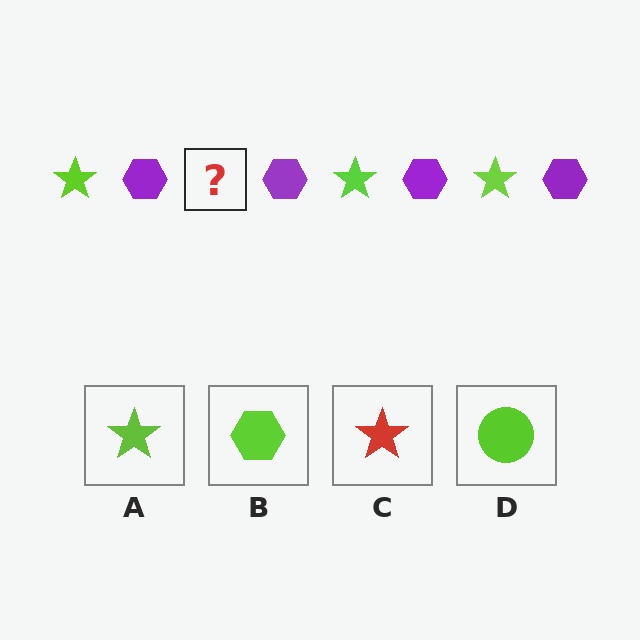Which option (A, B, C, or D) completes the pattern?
A.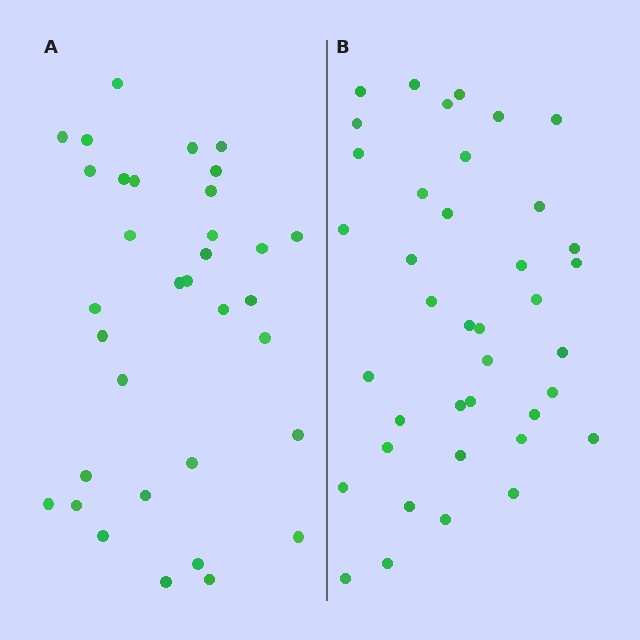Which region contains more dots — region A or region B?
Region B (the right region) has more dots.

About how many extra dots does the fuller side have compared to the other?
Region B has about 5 more dots than region A.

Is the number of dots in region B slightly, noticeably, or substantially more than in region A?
Region B has only slightly more — the two regions are fairly close. The ratio is roughly 1.1 to 1.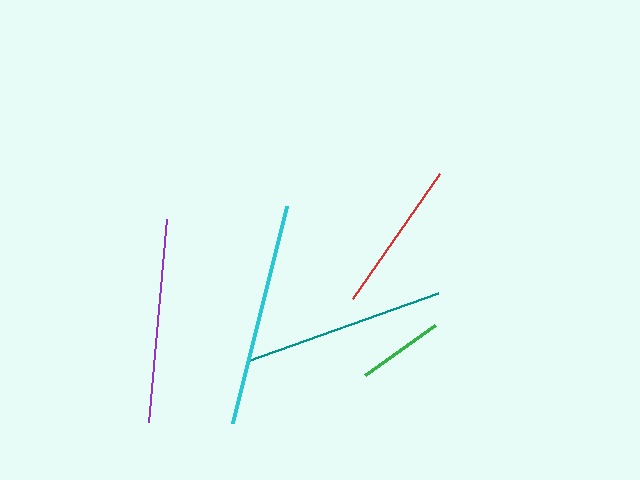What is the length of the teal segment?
The teal segment is approximately 202 pixels long.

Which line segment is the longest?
The cyan line is the longest at approximately 223 pixels.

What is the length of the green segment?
The green segment is approximately 87 pixels long.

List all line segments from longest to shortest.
From longest to shortest: cyan, purple, teal, red, green.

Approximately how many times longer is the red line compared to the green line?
The red line is approximately 1.8 times the length of the green line.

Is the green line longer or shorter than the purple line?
The purple line is longer than the green line.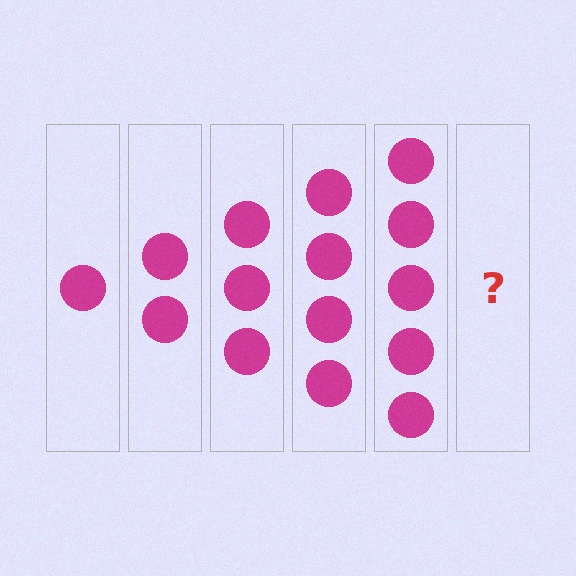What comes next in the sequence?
The next element should be 6 circles.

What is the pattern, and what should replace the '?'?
The pattern is that each step adds one more circle. The '?' should be 6 circles.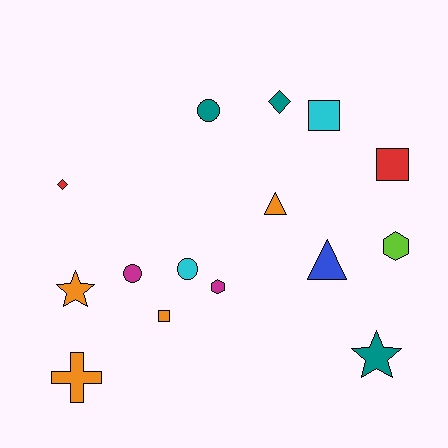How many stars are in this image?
There are 2 stars.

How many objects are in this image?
There are 15 objects.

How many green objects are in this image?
There are no green objects.